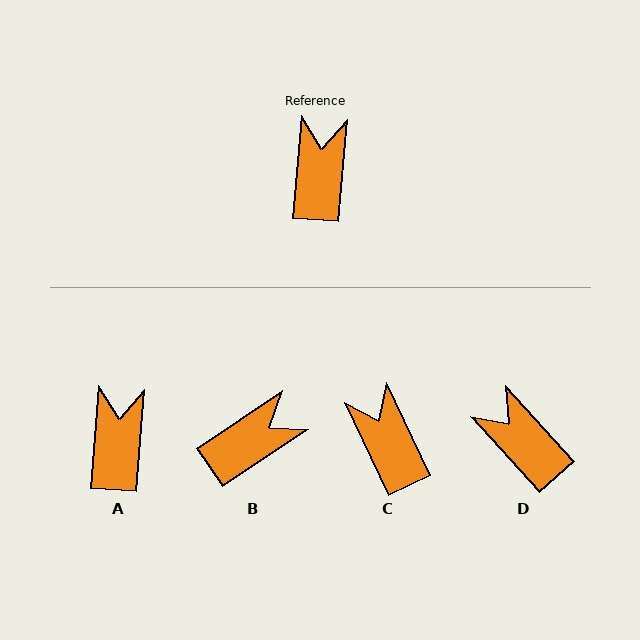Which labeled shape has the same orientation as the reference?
A.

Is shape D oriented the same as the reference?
No, it is off by about 47 degrees.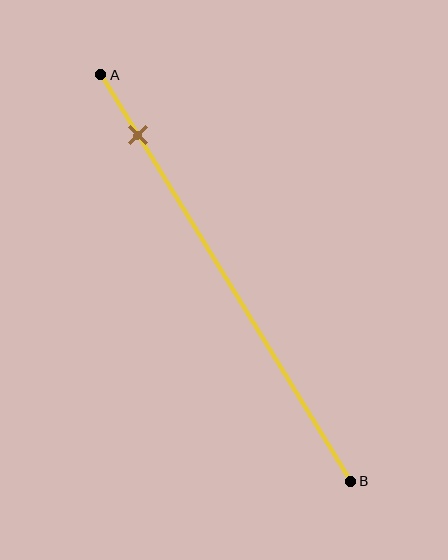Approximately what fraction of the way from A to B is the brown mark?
The brown mark is approximately 15% of the way from A to B.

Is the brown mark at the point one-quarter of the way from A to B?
No, the mark is at about 15% from A, not at the 25% one-quarter point.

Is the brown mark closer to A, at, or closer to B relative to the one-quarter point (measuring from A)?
The brown mark is closer to point A than the one-quarter point of segment AB.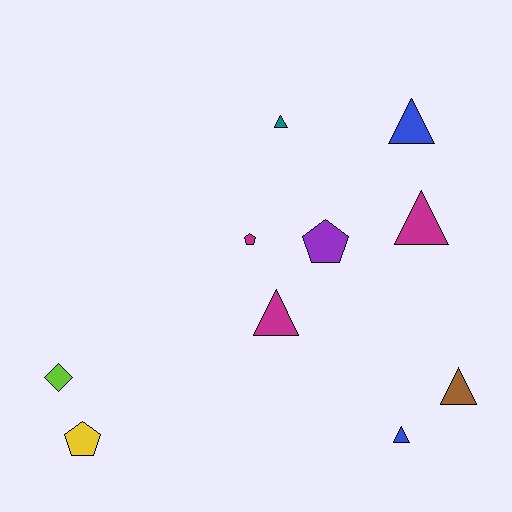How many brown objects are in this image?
There is 1 brown object.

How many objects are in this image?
There are 10 objects.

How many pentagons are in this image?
There are 3 pentagons.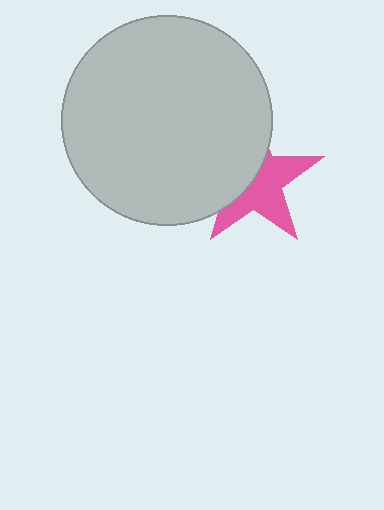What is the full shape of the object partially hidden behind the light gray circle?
The partially hidden object is a pink star.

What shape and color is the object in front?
The object in front is a light gray circle.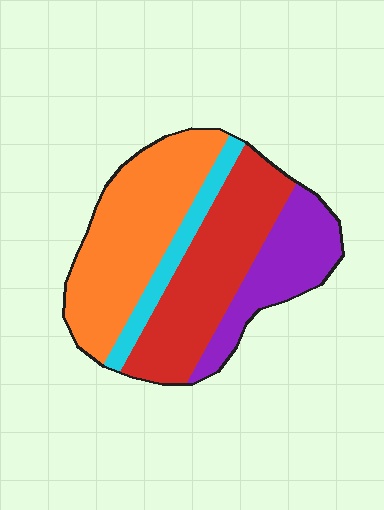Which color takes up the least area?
Cyan, at roughly 10%.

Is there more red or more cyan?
Red.